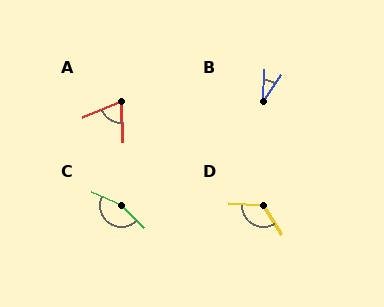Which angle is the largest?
C, at approximately 159 degrees.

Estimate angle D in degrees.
Approximately 124 degrees.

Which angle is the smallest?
B, at approximately 31 degrees.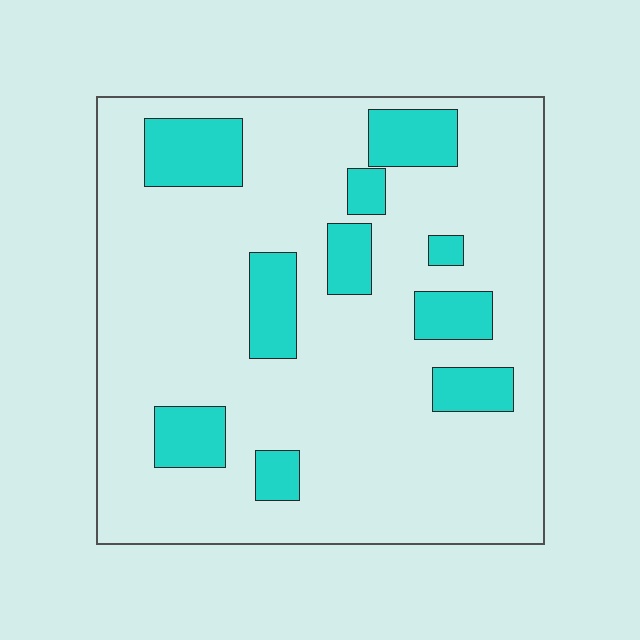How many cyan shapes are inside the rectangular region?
10.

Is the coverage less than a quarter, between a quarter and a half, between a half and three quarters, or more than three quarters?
Less than a quarter.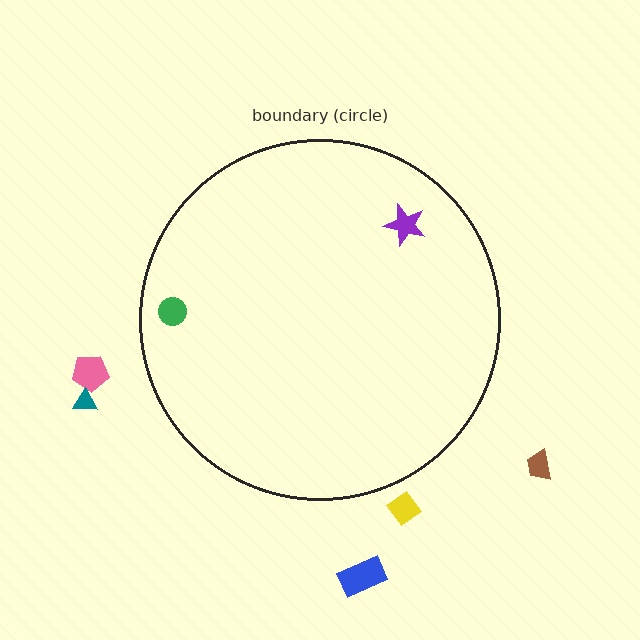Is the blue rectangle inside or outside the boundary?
Outside.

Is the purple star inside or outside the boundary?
Inside.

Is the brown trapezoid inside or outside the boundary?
Outside.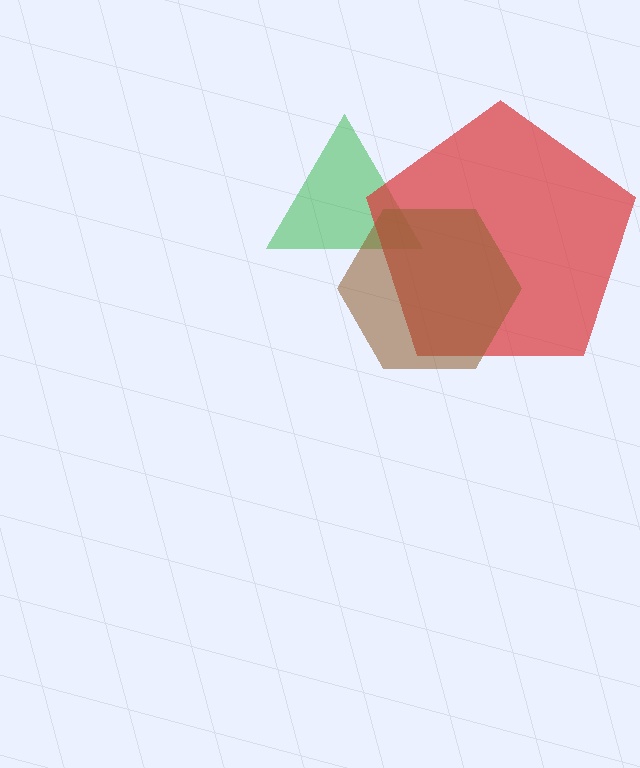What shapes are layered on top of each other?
The layered shapes are: a green triangle, a red pentagon, a brown hexagon.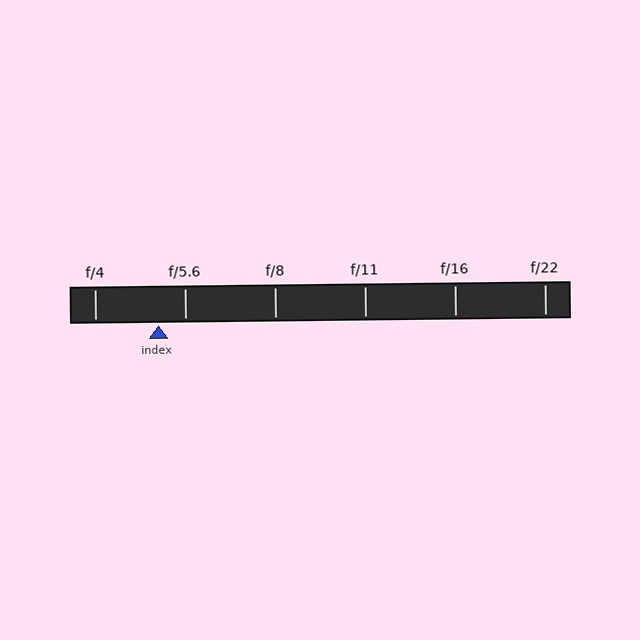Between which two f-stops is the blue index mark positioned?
The index mark is between f/4 and f/5.6.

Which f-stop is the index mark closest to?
The index mark is closest to f/5.6.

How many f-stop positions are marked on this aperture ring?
There are 6 f-stop positions marked.